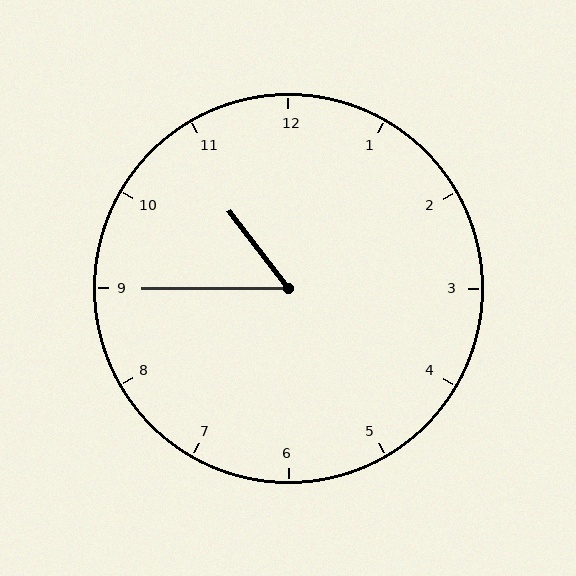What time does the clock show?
10:45.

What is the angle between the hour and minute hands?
Approximately 52 degrees.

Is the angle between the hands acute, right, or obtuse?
It is acute.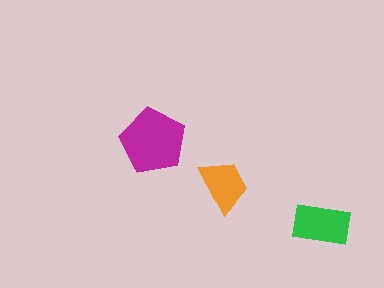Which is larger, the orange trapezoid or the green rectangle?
The green rectangle.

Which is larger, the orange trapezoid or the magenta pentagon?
The magenta pentagon.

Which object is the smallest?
The orange trapezoid.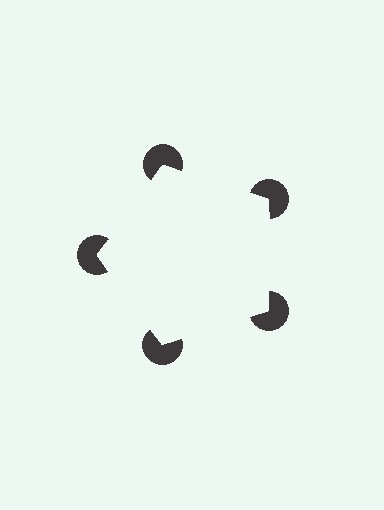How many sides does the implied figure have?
5 sides.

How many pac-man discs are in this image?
There are 5 — one at each vertex of the illusory pentagon.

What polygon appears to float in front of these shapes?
An illusory pentagon — its edges are inferred from the aligned wedge cuts in the pac-man discs, not physically drawn.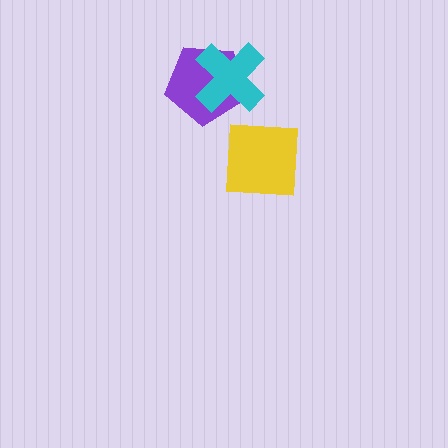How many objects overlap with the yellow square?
0 objects overlap with the yellow square.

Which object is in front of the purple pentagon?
The cyan cross is in front of the purple pentagon.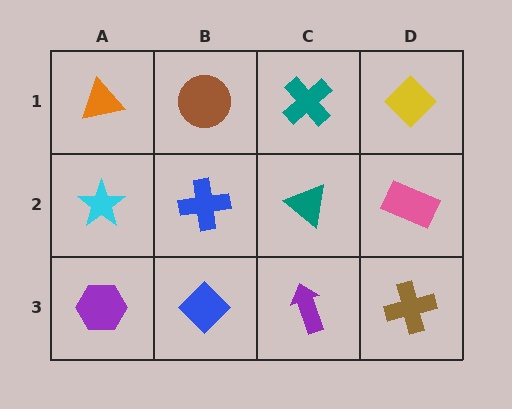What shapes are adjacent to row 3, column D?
A pink rectangle (row 2, column D), a purple arrow (row 3, column C).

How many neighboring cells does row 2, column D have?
3.